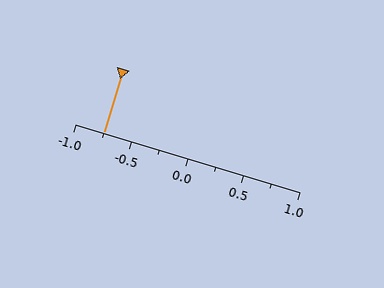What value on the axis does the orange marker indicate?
The marker indicates approximately -0.75.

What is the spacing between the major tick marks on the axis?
The major ticks are spaced 0.5 apart.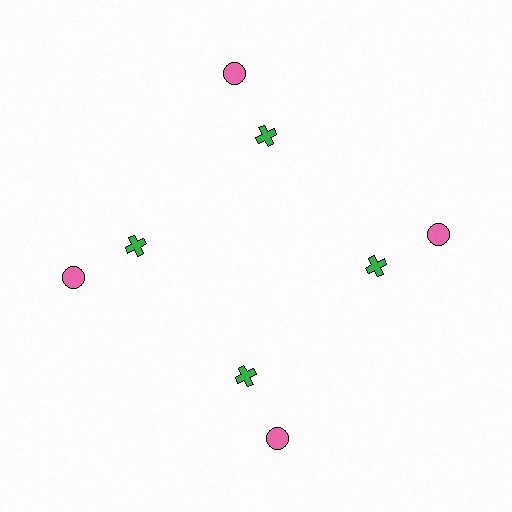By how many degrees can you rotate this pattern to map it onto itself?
The pattern maps onto itself every 90 degrees of rotation.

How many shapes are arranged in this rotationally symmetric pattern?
There are 8 shapes, arranged in 4 groups of 2.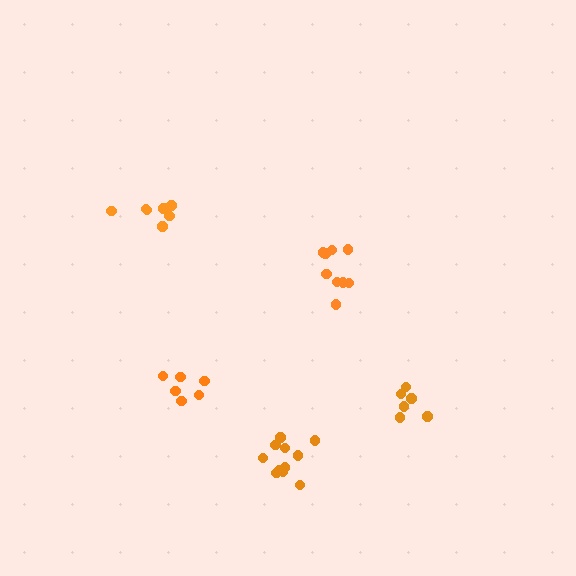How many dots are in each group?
Group 1: 11 dots, Group 2: 9 dots, Group 3: 6 dots, Group 4: 7 dots, Group 5: 7 dots (40 total).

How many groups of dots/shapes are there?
There are 5 groups.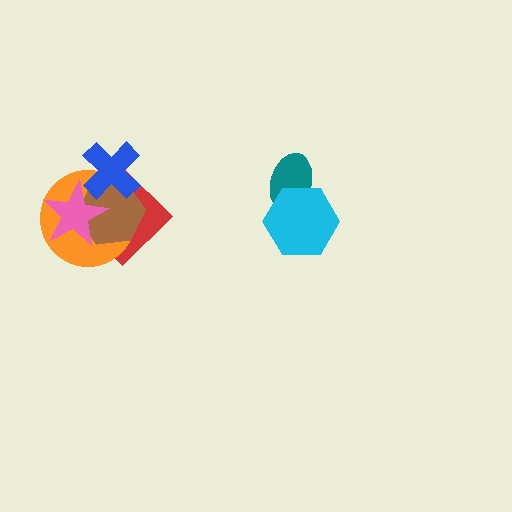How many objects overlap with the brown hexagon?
4 objects overlap with the brown hexagon.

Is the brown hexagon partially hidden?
Yes, it is partially covered by another shape.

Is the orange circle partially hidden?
Yes, it is partially covered by another shape.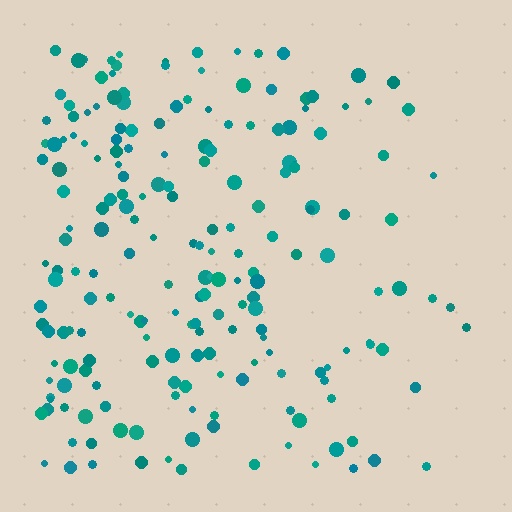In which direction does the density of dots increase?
From right to left, with the left side densest.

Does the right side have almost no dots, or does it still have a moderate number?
Still a moderate number, just noticeably fewer than the left.